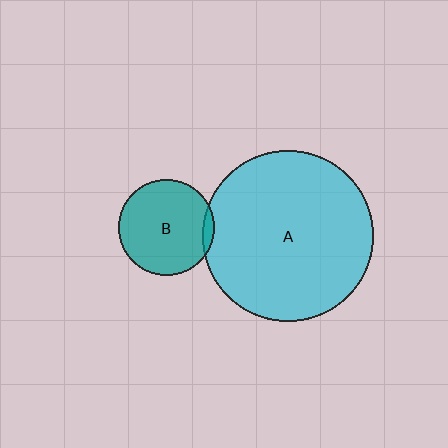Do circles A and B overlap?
Yes.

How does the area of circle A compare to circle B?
Approximately 3.2 times.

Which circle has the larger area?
Circle A (cyan).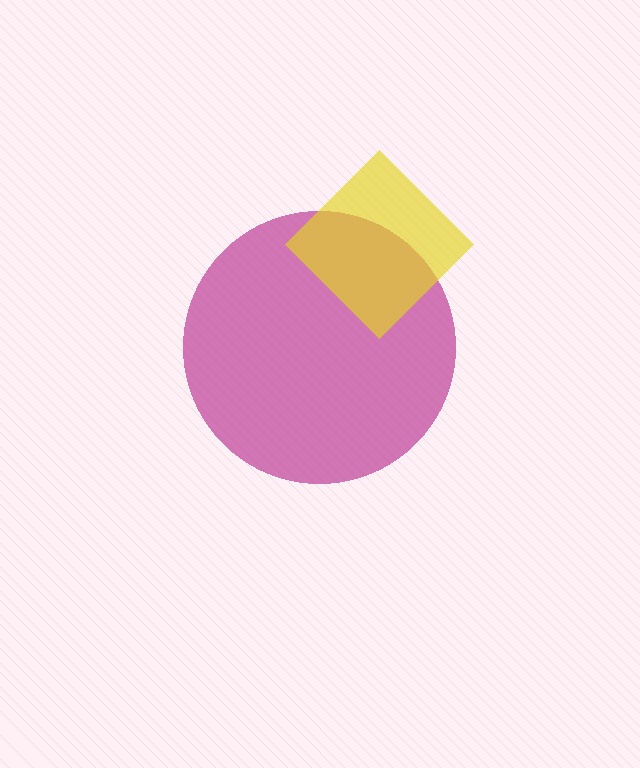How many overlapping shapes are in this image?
There are 2 overlapping shapes in the image.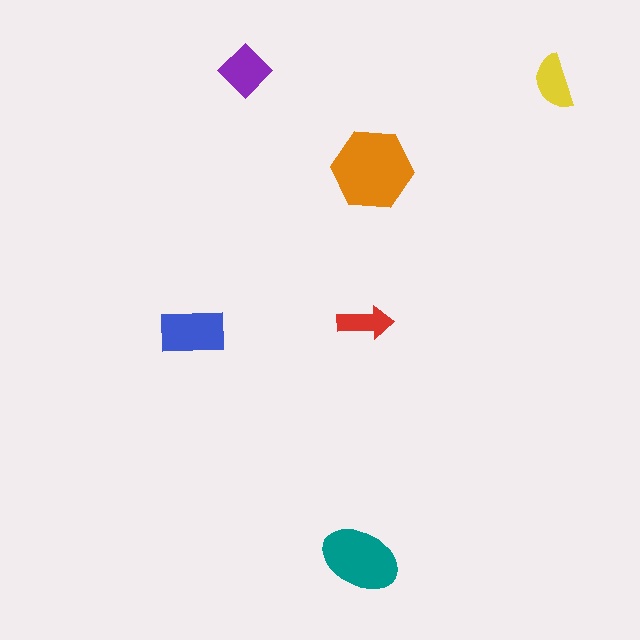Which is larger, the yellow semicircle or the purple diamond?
The purple diamond.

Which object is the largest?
The orange hexagon.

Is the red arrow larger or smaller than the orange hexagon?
Smaller.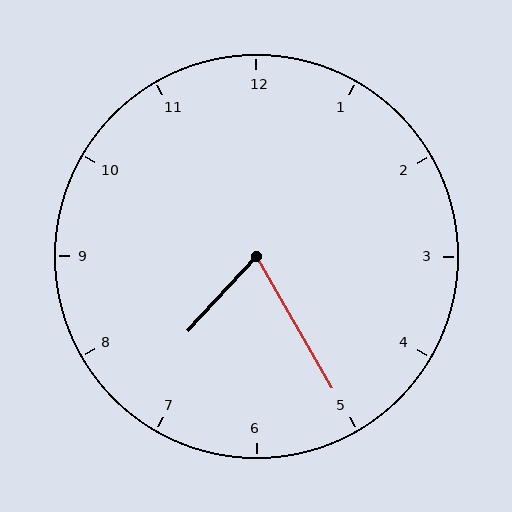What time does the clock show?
7:25.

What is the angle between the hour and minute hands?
Approximately 72 degrees.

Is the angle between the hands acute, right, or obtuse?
It is acute.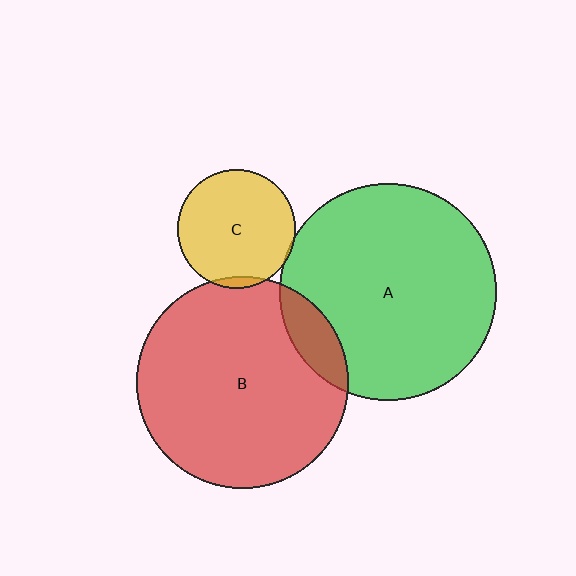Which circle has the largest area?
Circle A (green).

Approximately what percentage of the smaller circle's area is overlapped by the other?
Approximately 10%.